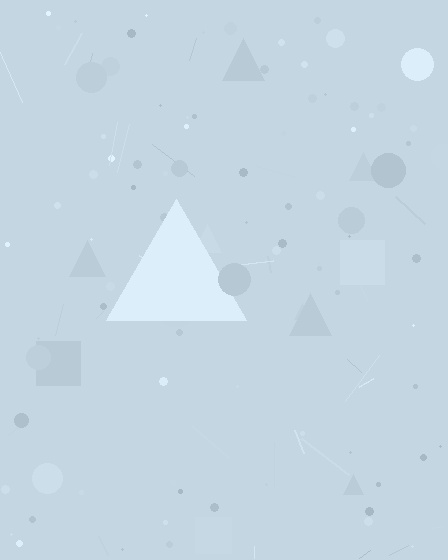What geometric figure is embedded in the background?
A triangle is embedded in the background.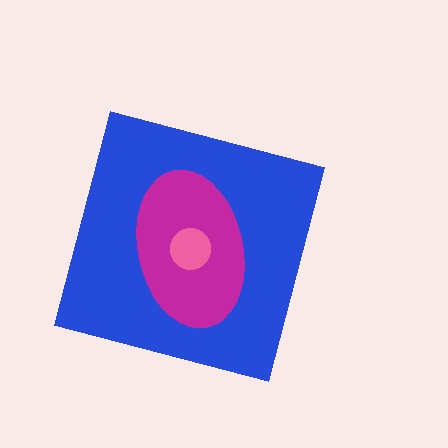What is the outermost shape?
The blue square.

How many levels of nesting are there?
3.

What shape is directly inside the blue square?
The magenta ellipse.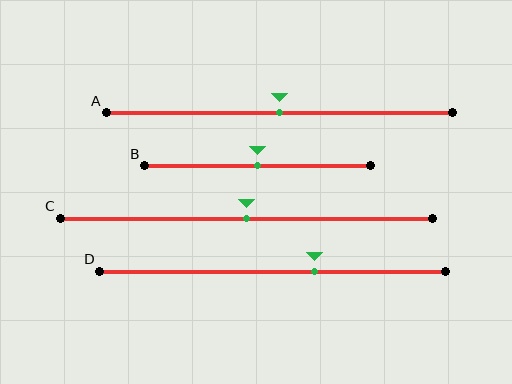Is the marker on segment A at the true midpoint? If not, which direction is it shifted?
Yes, the marker on segment A is at the true midpoint.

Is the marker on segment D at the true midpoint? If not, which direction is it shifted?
No, the marker on segment D is shifted to the right by about 12% of the segment length.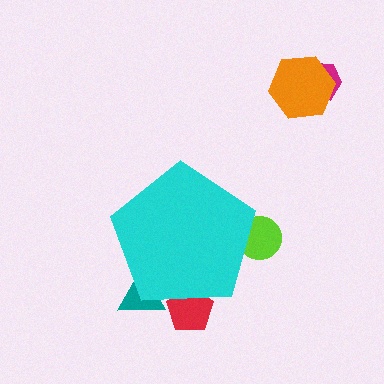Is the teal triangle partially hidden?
Yes, the teal triangle is partially hidden behind the cyan pentagon.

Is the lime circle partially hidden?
Yes, the lime circle is partially hidden behind the cyan pentagon.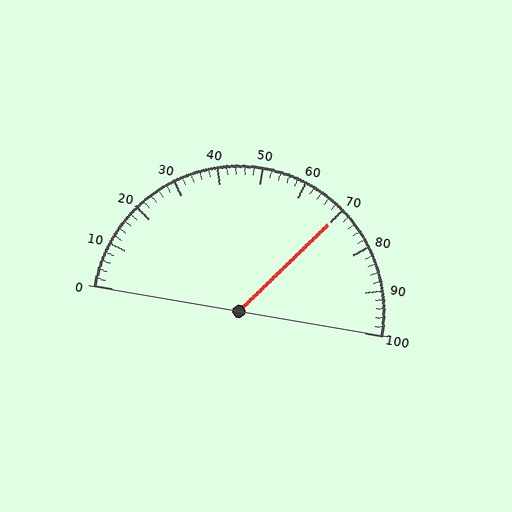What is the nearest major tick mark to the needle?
The nearest major tick mark is 70.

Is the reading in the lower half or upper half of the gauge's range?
The reading is in the upper half of the range (0 to 100).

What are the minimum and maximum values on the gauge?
The gauge ranges from 0 to 100.